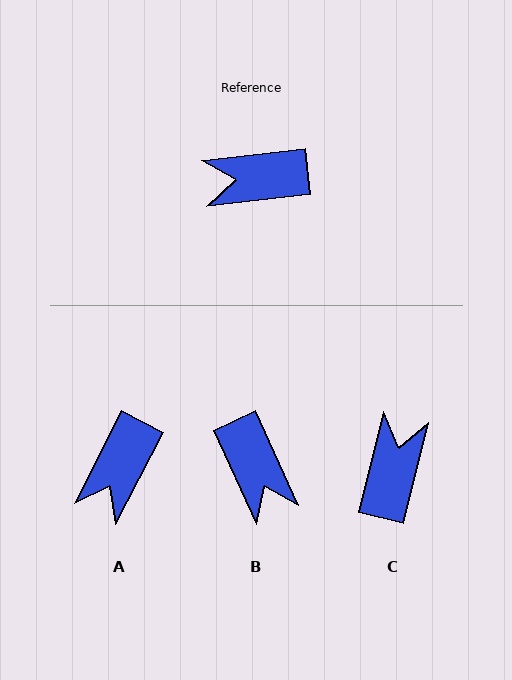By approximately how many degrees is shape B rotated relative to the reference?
Approximately 108 degrees counter-clockwise.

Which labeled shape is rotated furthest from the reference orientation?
C, about 110 degrees away.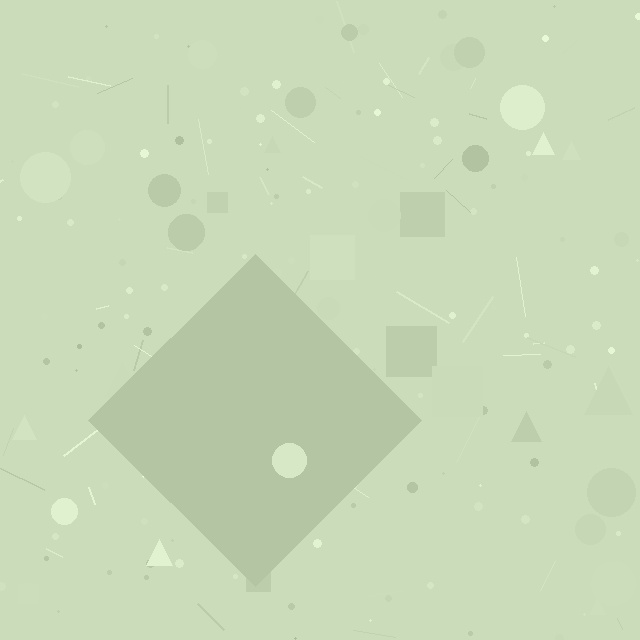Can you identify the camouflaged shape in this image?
The camouflaged shape is a diamond.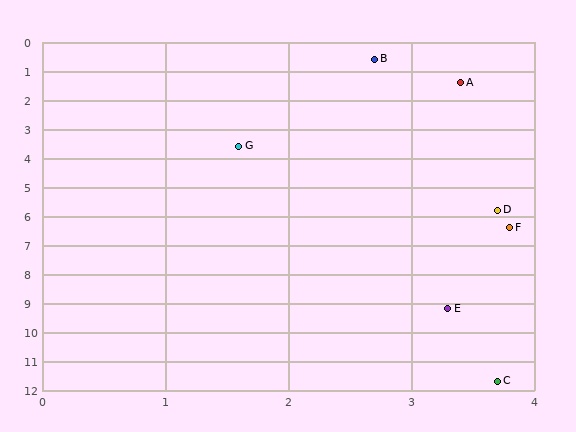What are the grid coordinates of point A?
Point A is at approximately (3.4, 1.4).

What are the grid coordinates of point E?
Point E is at approximately (3.3, 9.2).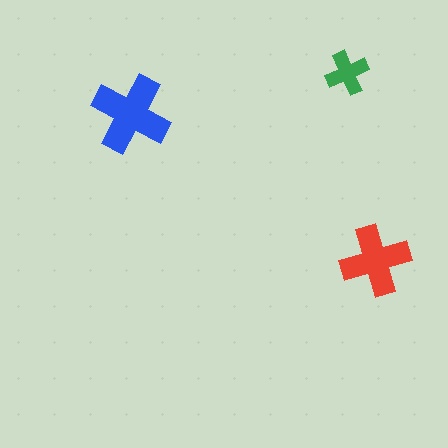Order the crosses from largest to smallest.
the blue one, the red one, the green one.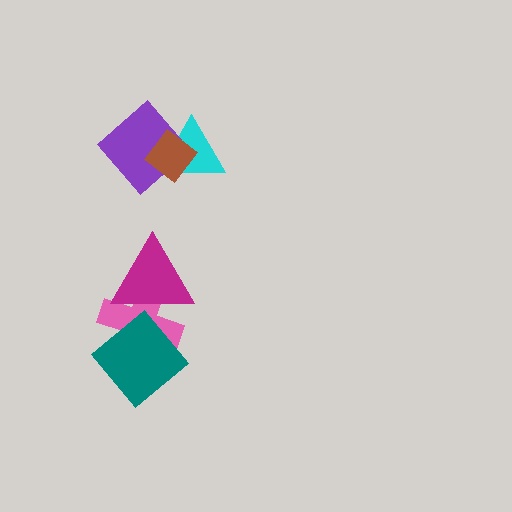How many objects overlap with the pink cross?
2 objects overlap with the pink cross.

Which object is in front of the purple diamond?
The brown diamond is in front of the purple diamond.